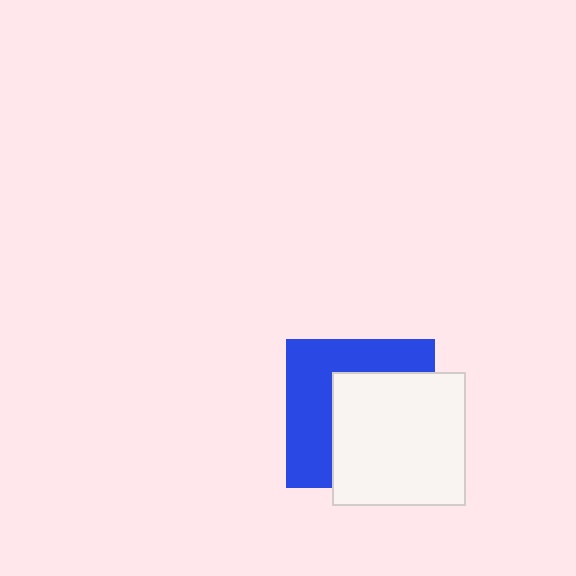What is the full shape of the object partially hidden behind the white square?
The partially hidden object is a blue square.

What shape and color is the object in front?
The object in front is a white square.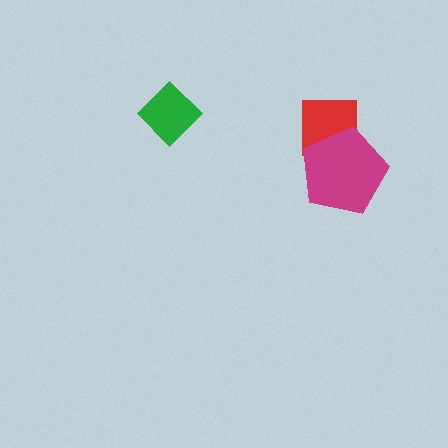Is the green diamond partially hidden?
No, no other shape covers it.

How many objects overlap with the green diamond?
0 objects overlap with the green diamond.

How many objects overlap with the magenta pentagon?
1 object overlaps with the magenta pentagon.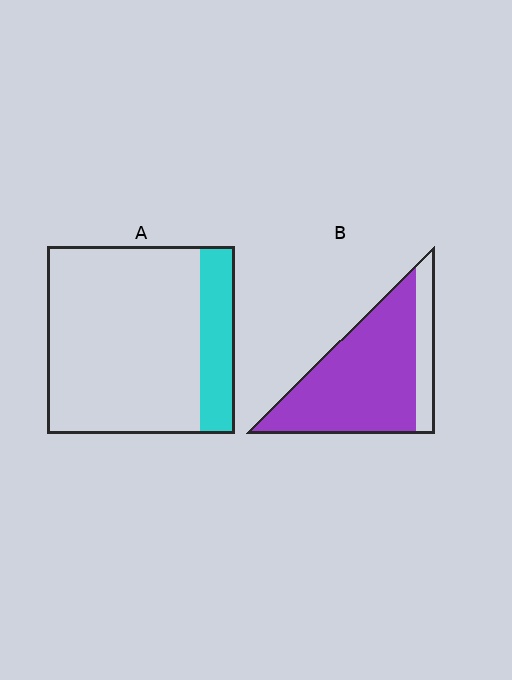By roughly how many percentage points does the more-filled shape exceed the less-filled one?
By roughly 60 percentage points (B over A).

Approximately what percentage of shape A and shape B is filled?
A is approximately 20% and B is approximately 80%.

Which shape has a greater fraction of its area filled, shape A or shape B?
Shape B.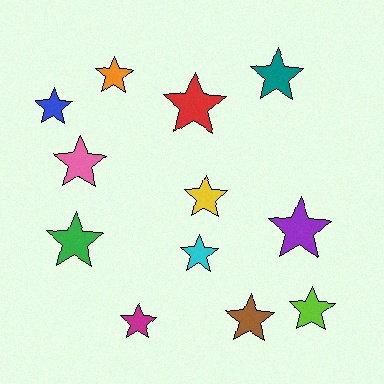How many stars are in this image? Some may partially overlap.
There are 12 stars.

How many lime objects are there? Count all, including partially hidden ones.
There is 1 lime object.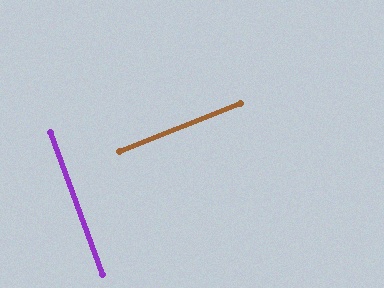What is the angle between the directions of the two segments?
Approximately 89 degrees.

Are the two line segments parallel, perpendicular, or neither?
Perpendicular — they meet at approximately 89°.